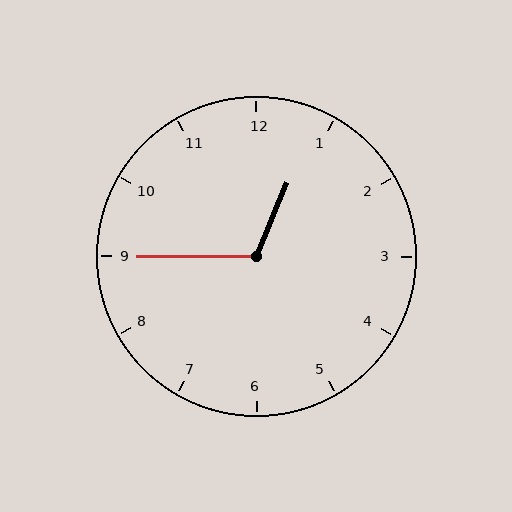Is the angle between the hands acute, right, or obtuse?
It is obtuse.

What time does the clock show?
12:45.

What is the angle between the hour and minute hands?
Approximately 112 degrees.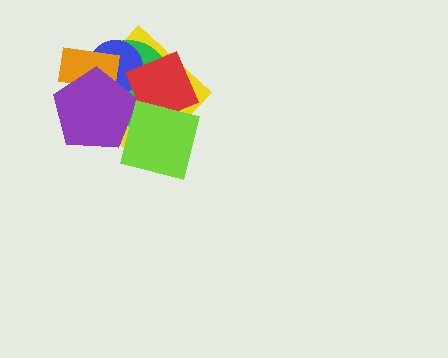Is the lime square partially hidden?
No, no other shape covers it.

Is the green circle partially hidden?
Yes, it is partially covered by another shape.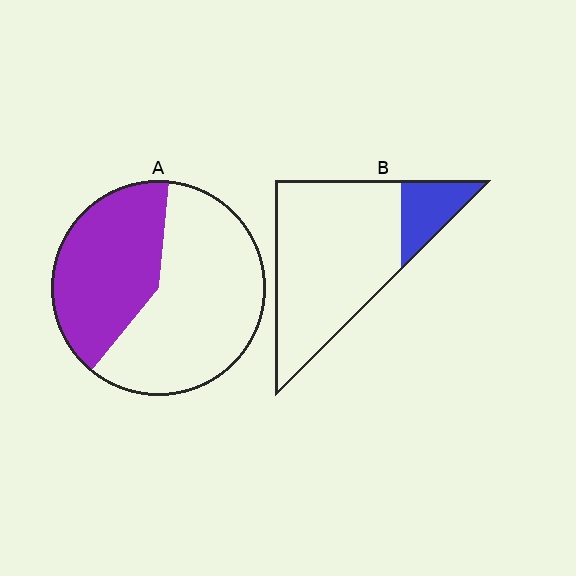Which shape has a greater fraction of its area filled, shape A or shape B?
Shape A.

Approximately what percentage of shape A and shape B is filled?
A is approximately 40% and B is approximately 15%.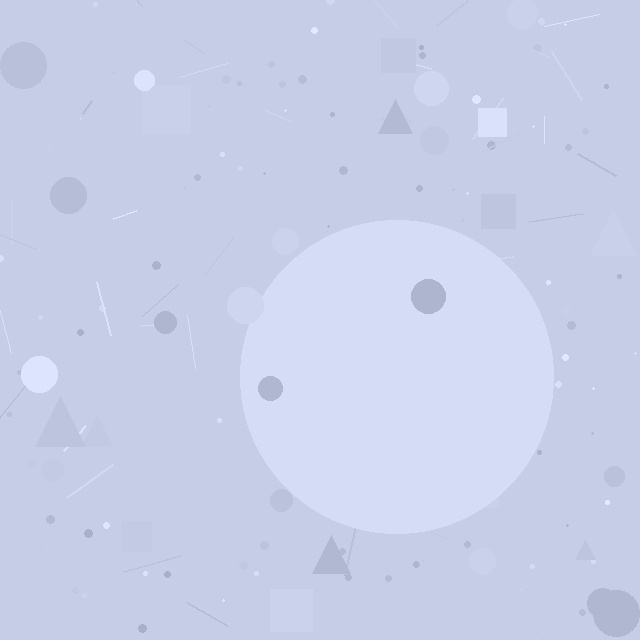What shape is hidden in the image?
A circle is hidden in the image.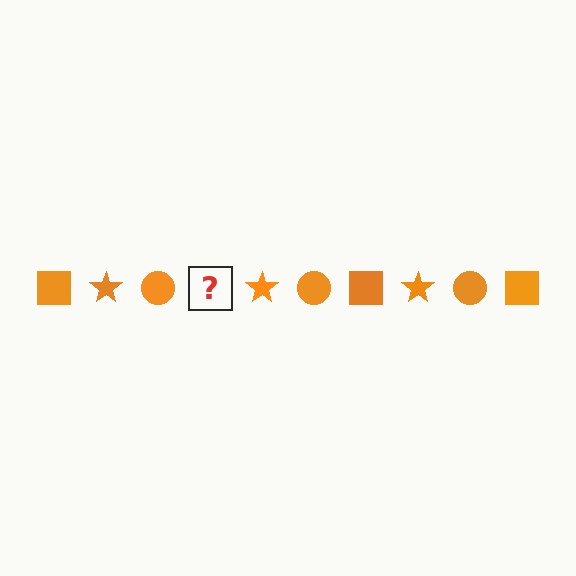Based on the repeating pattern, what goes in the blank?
The blank should be an orange square.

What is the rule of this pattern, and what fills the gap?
The rule is that the pattern cycles through square, star, circle shapes in orange. The gap should be filled with an orange square.